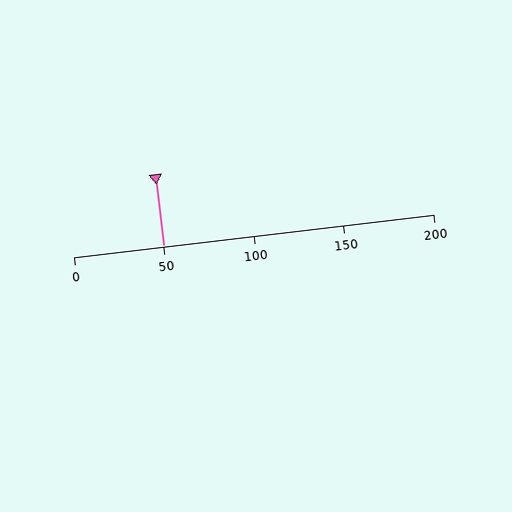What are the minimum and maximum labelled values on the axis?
The axis runs from 0 to 200.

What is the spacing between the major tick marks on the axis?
The major ticks are spaced 50 apart.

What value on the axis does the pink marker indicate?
The marker indicates approximately 50.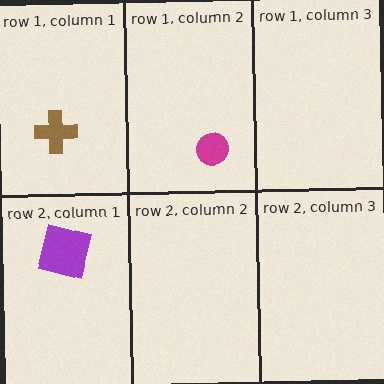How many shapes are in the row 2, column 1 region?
1.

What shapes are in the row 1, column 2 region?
The magenta circle.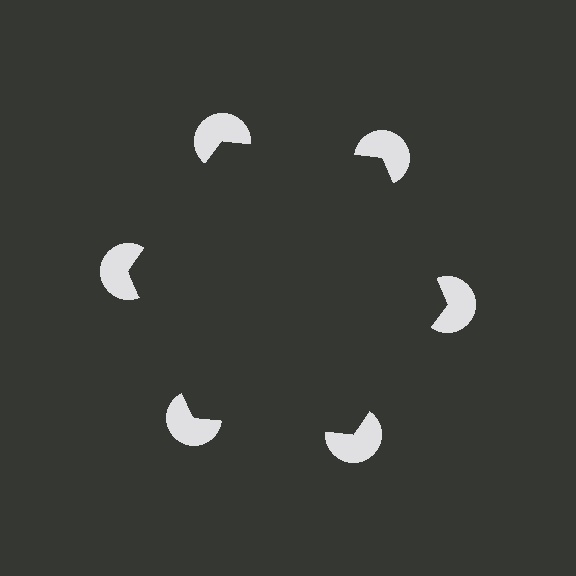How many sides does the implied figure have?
6 sides.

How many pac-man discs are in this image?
There are 6 — one at each vertex of the illusory hexagon.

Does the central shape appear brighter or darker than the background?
It typically appears slightly darker than the background, even though no actual brightness change is drawn.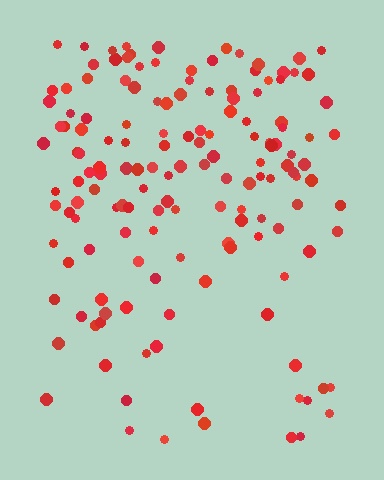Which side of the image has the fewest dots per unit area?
The bottom.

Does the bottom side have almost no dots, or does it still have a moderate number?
Still a moderate number, just noticeably fewer than the top.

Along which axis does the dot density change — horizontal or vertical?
Vertical.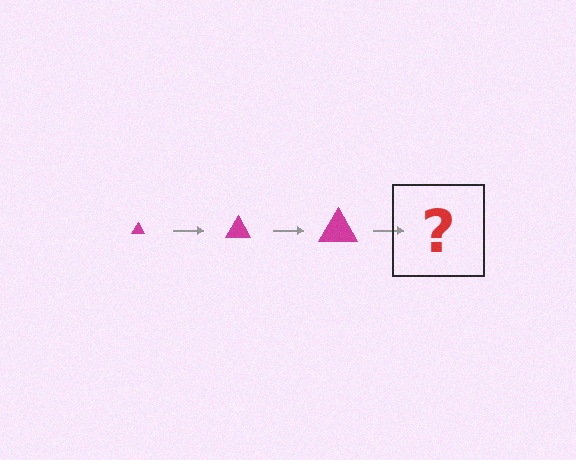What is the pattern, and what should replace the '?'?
The pattern is that the triangle gets progressively larger each step. The '?' should be a magenta triangle, larger than the previous one.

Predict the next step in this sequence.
The next step is a magenta triangle, larger than the previous one.